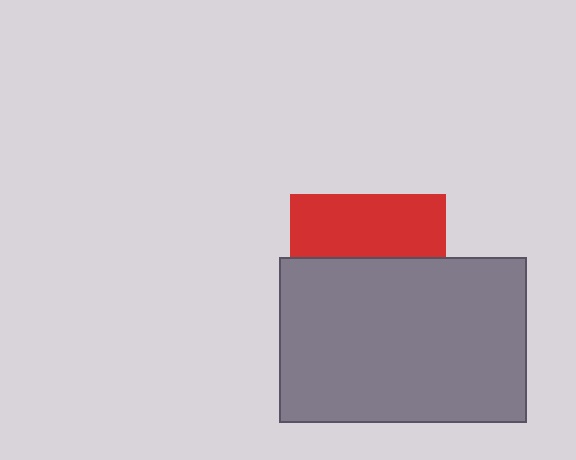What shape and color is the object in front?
The object in front is a gray rectangle.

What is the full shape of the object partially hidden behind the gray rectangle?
The partially hidden object is a red square.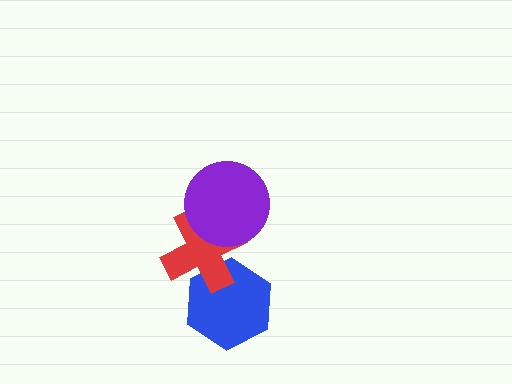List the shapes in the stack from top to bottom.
From top to bottom: the purple circle, the red cross, the blue hexagon.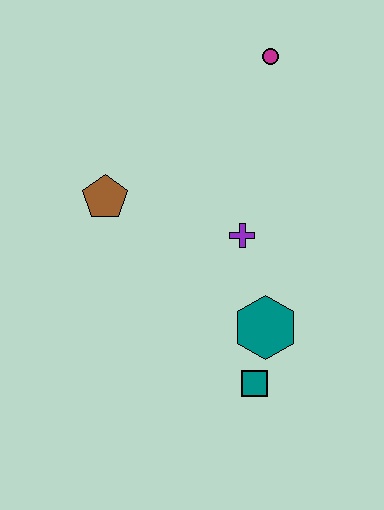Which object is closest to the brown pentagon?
The purple cross is closest to the brown pentagon.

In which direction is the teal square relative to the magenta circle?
The teal square is below the magenta circle.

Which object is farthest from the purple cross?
The magenta circle is farthest from the purple cross.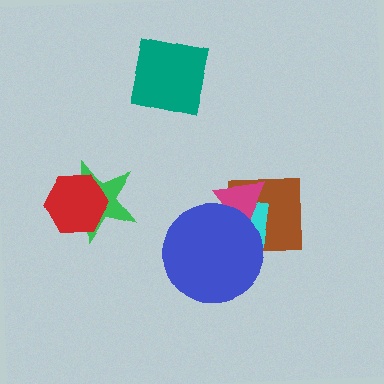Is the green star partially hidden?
Yes, it is partially covered by another shape.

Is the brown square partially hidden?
Yes, it is partially covered by another shape.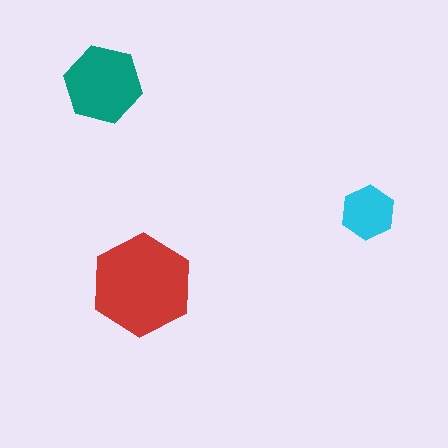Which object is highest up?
The teal hexagon is topmost.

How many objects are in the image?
There are 3 objects in the image.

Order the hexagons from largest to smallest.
the red one, the teal one, the cyan one.